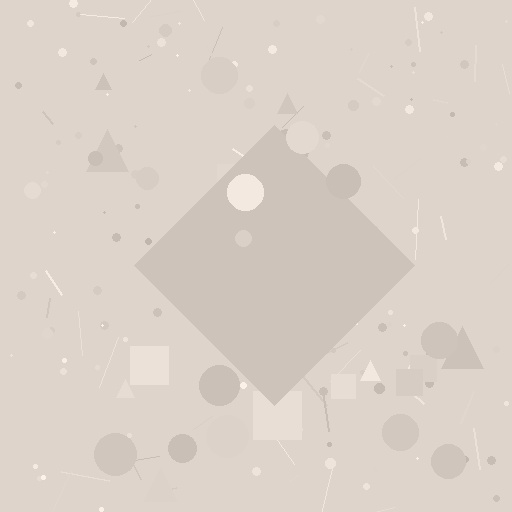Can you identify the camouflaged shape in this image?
The camouflaged shape is a diamond.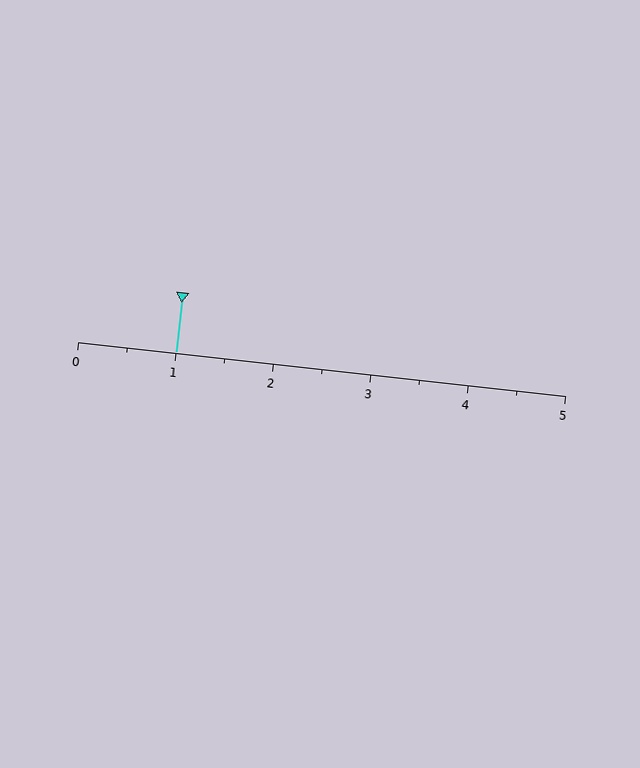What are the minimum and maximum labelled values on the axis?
The axis runs from 0 to 5.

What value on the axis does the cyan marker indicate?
The marker indicates approximately 1.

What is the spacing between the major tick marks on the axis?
The major ticks are spaced 1 apart.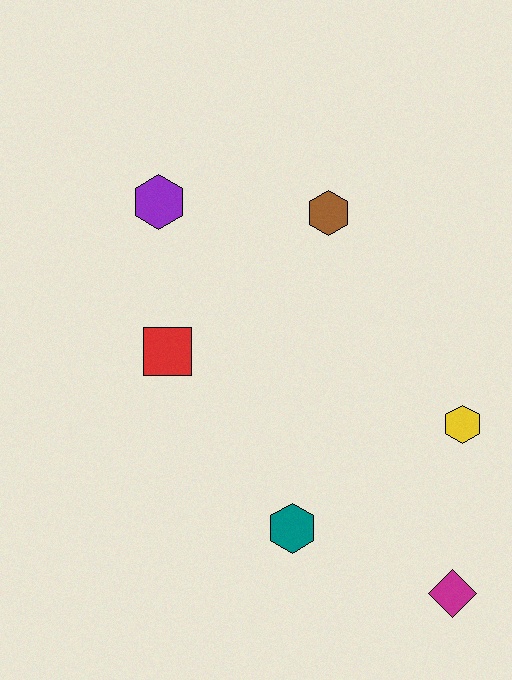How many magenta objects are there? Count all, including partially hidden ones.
There is 1 magenta object.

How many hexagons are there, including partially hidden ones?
There are 4 hexagons.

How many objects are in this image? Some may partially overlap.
There are 6 objects.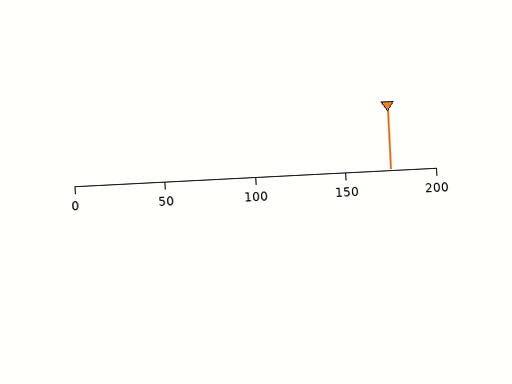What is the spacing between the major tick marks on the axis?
The major ticks are spaced 50 apart.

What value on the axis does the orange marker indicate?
The marker indicates approximately 175.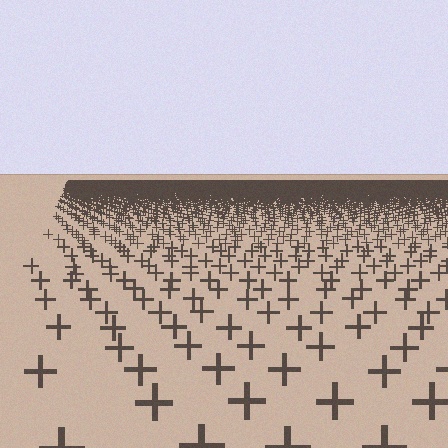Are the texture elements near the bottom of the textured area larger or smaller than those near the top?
Larger. Near the bottom, elements are closer to the viewer and appear at a bigger on-screen size.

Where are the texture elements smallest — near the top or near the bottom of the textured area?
Near the top.